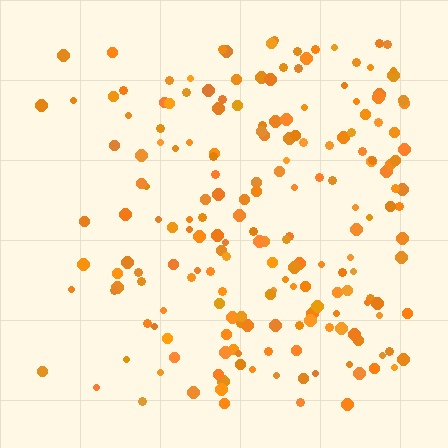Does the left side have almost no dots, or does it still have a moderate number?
Still a moderate number, just noticeably fewer than the right.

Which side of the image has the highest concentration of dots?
The right.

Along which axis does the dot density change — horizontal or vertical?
Horizontal.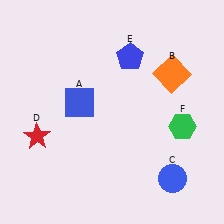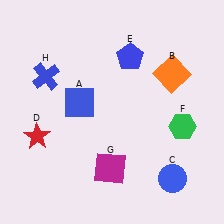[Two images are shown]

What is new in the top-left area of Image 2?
A blue cross (H) was added in the top-left area of Image 2.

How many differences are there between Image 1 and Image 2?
There are 2 differences between the two images.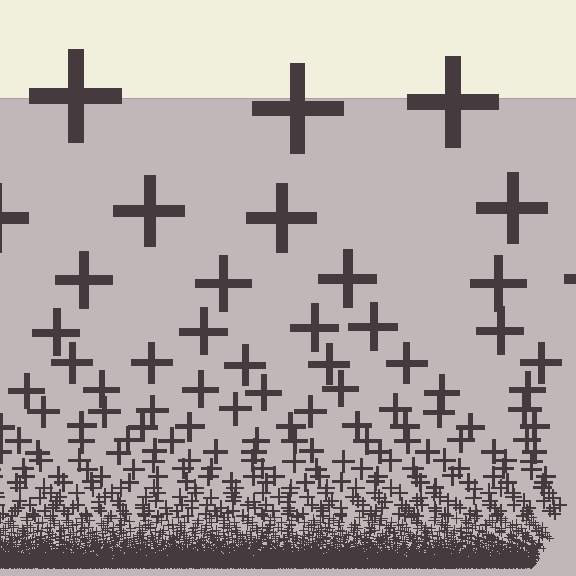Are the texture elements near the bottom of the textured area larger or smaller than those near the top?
Smaller. The gradient is inverted — elements near the bottom are smaller and denser.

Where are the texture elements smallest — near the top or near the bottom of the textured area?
Near the bottom.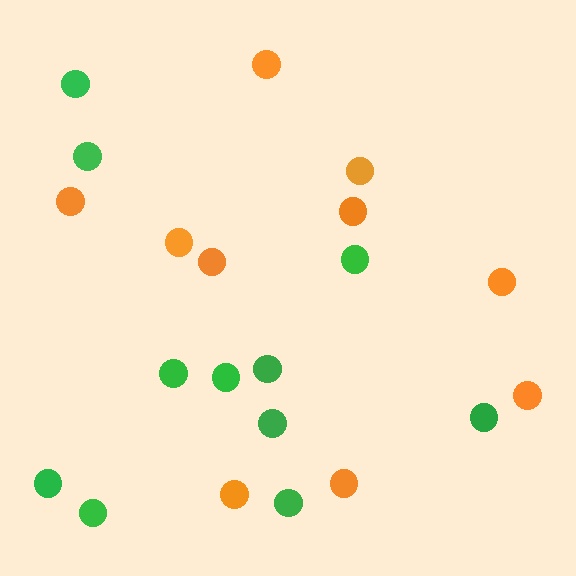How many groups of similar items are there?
There are 2 groups: one group of green circles (11) and one group of orange circles (10).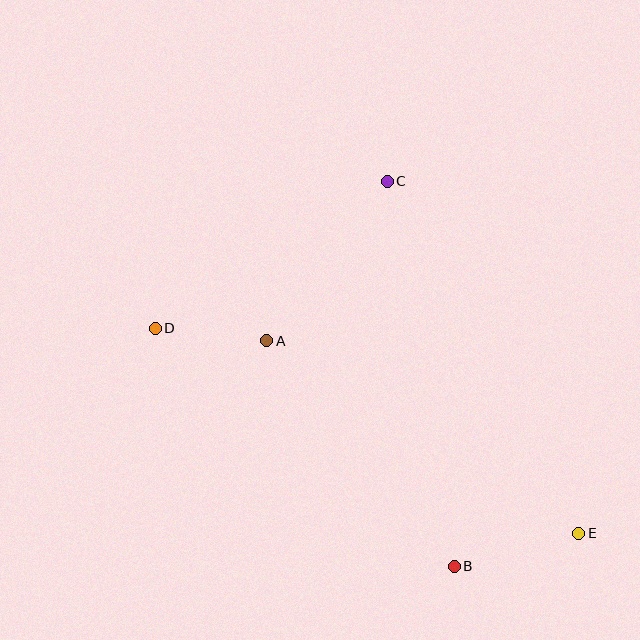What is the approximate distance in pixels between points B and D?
The distance between B and D is approximately 382 pixels.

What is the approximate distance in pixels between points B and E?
The distance between B and E is approximately 129 pixels.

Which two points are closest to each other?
Points A and D are closest to each other.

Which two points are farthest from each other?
Points D and E are farthest from each other.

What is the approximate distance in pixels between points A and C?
The distance between A and C is approximately 200 pixels.